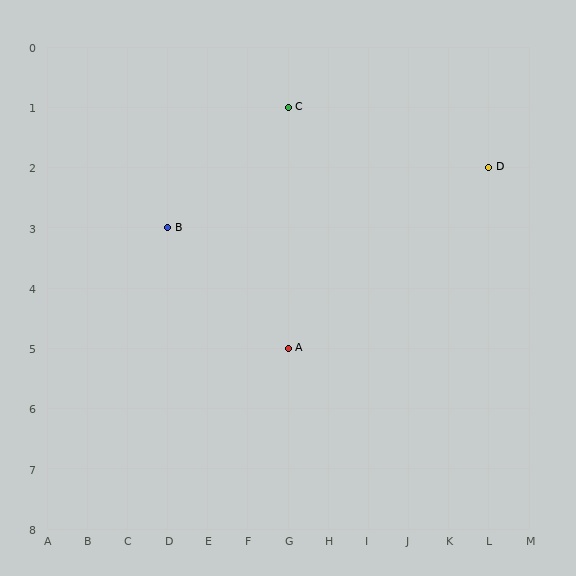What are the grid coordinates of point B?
Point B is at grid coordinates (D, 3).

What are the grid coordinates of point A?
Point A is at grid coordinates (G, 5).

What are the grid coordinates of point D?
Point D is at grid coordinates (L, 2).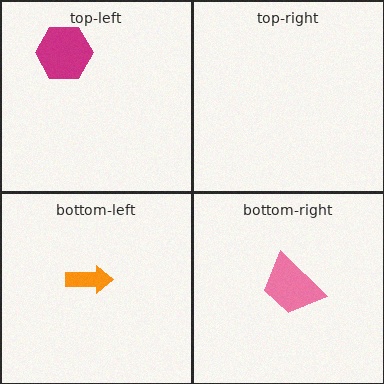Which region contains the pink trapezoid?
The bottom-right region.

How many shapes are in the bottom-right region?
1.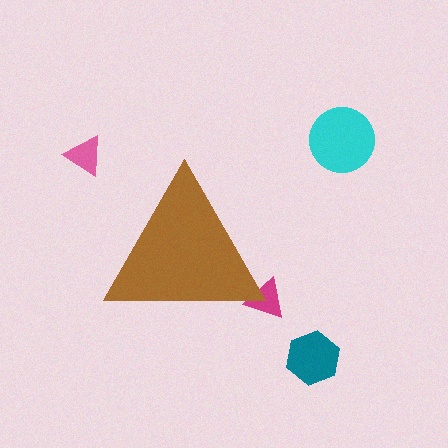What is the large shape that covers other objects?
A brown triangle.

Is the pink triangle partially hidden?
No, the pink triangle is fully visible.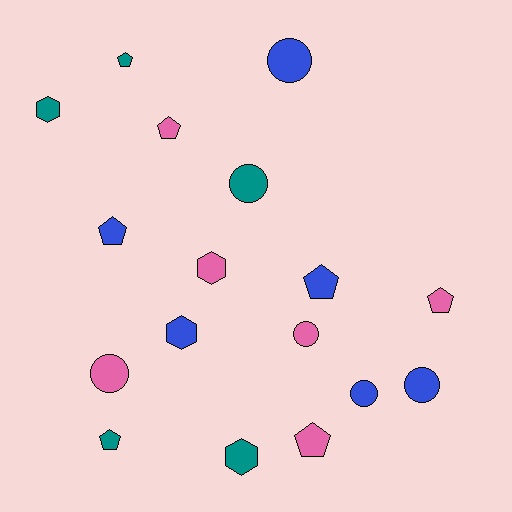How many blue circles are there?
There are 3 blue circles.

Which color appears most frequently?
Blue, with 6 objects.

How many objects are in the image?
There are 17 objects.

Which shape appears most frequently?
Pentagon, with 7 objects.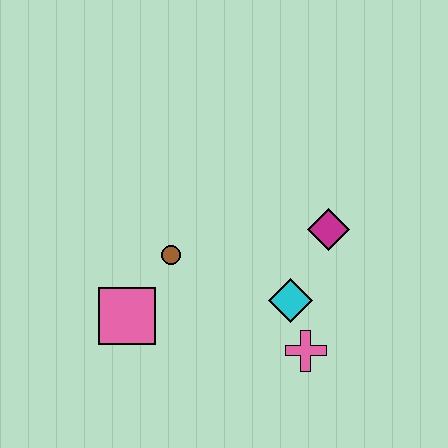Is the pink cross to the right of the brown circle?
Yes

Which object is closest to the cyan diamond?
The pink cross is closest to the cyan diamond.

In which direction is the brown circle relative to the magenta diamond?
The brown circle is to the left of the magenta diamond.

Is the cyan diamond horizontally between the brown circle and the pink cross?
Yes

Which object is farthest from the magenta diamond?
The pink square is farthest from the magenta diamond.